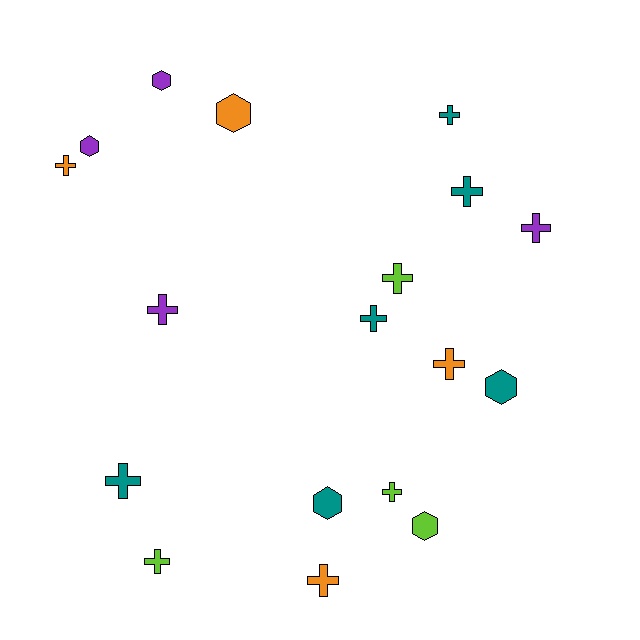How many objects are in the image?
There are 18 objects.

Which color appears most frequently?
Teal, with 6 objects.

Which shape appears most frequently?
Cross, with 12 objects.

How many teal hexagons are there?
There are 2 teal hexagons.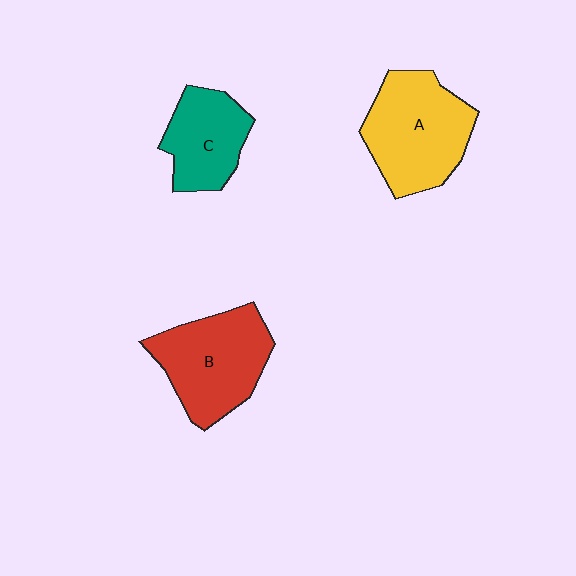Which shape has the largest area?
Shape A (yellow).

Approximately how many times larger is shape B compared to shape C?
Approximately 1.4 times.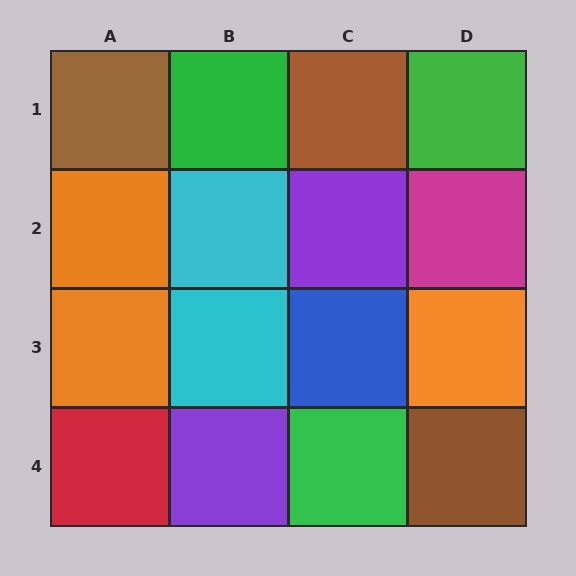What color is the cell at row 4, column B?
Purple.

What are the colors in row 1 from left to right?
Brown, green, brown, green.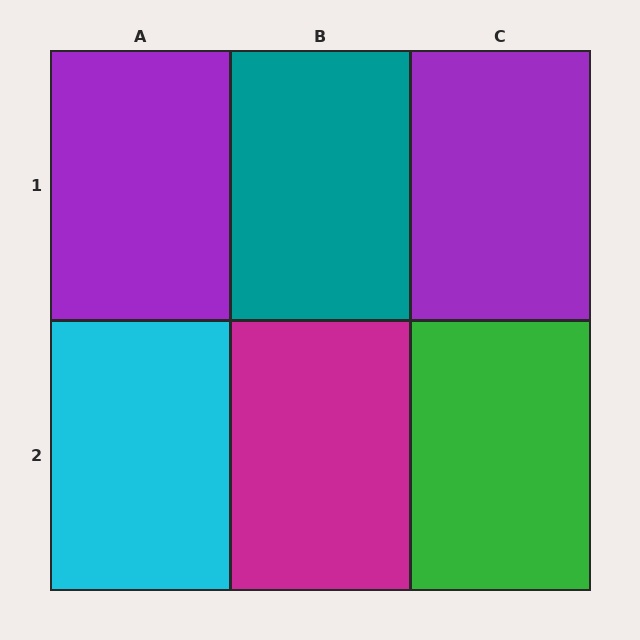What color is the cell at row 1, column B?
Teal.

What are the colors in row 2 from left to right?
Cyan, magenta, green.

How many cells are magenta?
1 cell is magenta.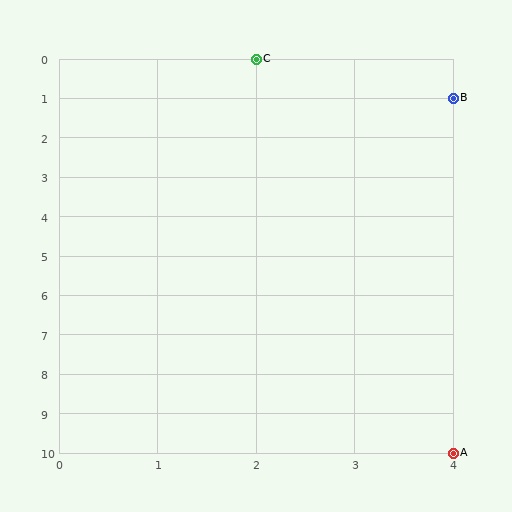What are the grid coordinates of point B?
Point B is at grid coordinates (4, 1).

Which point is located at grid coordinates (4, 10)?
Point A is at (4, 10).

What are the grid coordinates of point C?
Point C is at grid coordinates (2, 0).